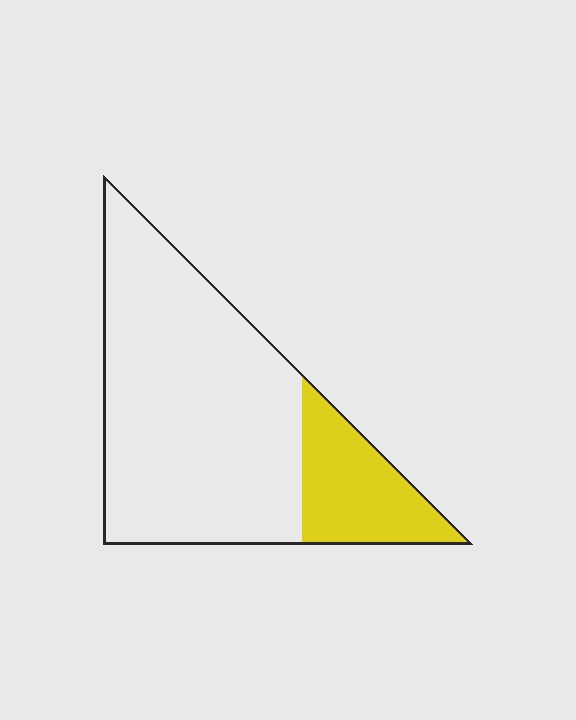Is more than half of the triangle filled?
No.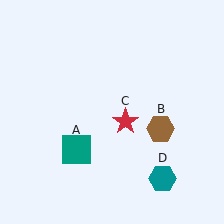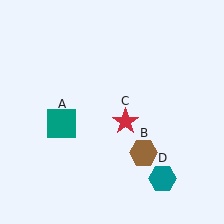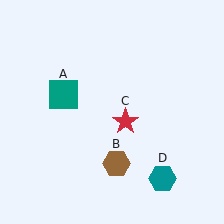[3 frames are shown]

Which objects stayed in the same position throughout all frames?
Red star (object C) and teal hexagon (object D) remained stationary.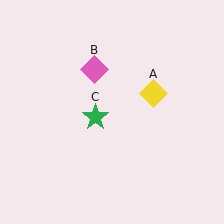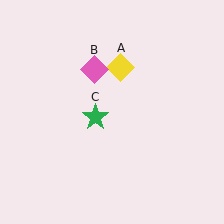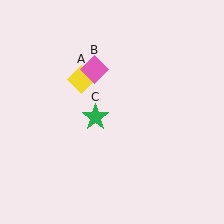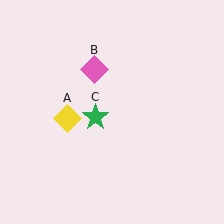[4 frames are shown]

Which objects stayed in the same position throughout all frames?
Pink diamond (object B) and green star (object C) remained stationary.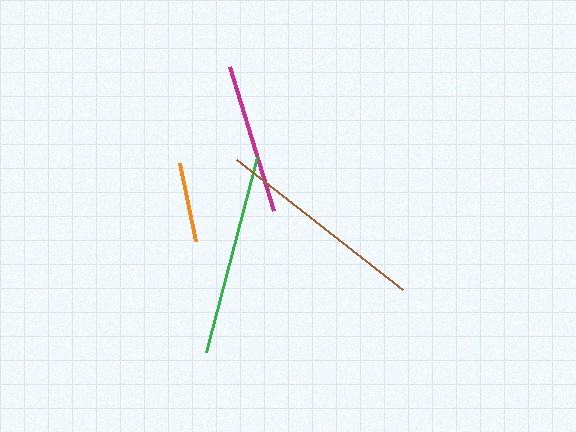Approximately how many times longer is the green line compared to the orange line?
The green line is approximately 2.5 times the length of the orange line.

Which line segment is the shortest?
The orange line is the shortest at approximately 80 pixels.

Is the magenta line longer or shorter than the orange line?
The magenta line is longer than the orange line.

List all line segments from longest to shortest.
From longest to shortest: brown, green, magenta, orange.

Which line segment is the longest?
The brown line is the longest at approximately 211 pixels.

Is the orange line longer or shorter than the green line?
The green line is longer than the orange line.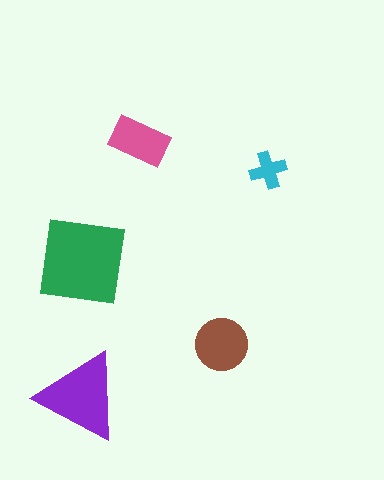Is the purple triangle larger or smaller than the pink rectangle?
Larger.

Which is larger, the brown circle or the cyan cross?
The brown circle.